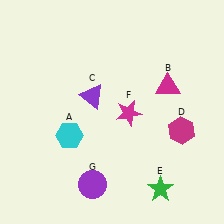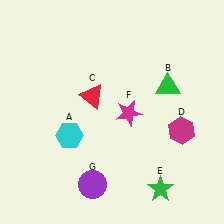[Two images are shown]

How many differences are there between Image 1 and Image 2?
There are 2 differences between the two images.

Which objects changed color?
B changed from magenta to green. C changed from purple to red.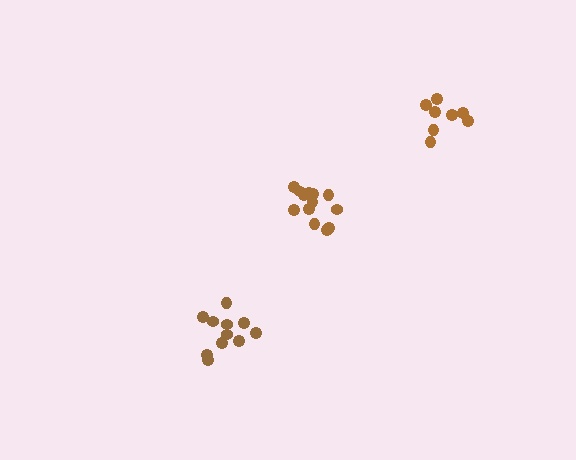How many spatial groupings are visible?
There are 3 spatial groupings.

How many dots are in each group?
Group 1: 8 dots, Group 2: 13 dots, Group 3: 11 dots (32 total).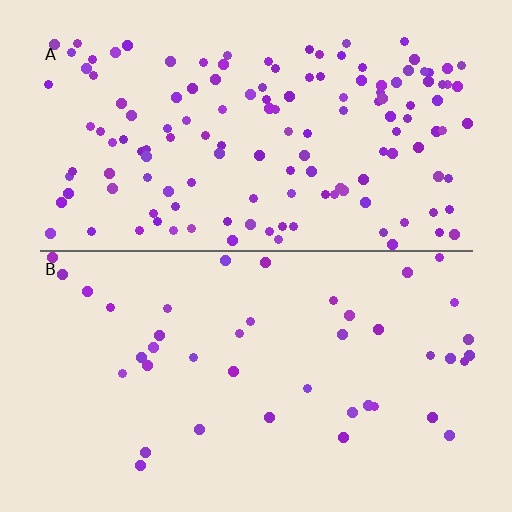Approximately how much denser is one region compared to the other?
Approximately 3.4× — region A over region B.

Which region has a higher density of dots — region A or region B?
A (the top).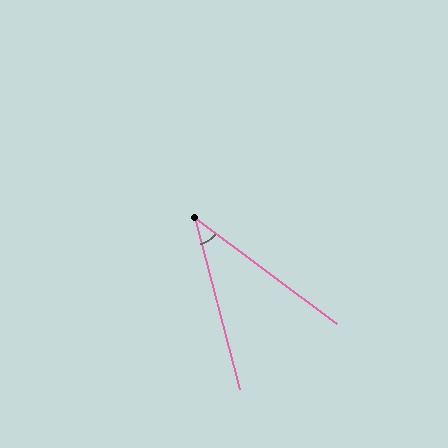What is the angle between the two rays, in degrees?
Approximately 38 degrees.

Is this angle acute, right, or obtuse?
It is acute.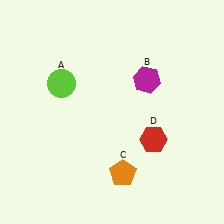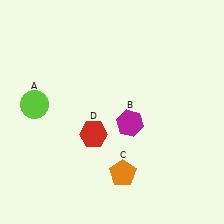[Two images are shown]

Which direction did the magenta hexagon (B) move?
The magenta hexagon (B) moved down.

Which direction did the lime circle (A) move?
The lime circle (A) moved left.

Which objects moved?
The objects that moved are: the lime circle (A), the magenta hexagon (B), the red hexagon (D).